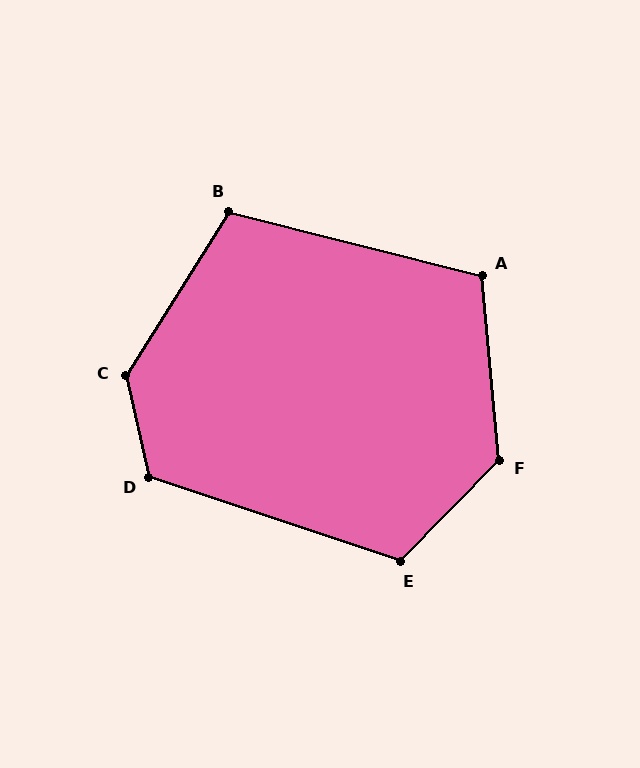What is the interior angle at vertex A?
Approximately 109 degrees (obtuse).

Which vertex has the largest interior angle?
C, at approximately 135 degrees.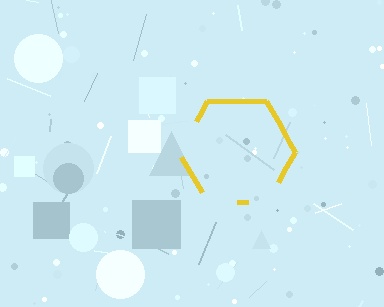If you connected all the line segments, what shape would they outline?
They would outline a hexagon.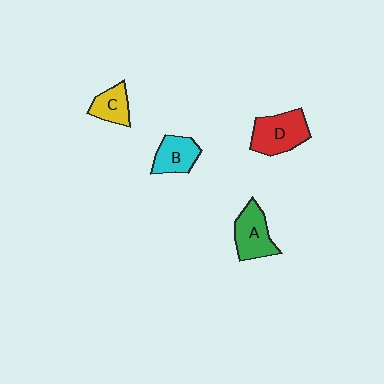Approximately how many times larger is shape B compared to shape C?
Approximately 1.2 times.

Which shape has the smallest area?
Shape C (yellow).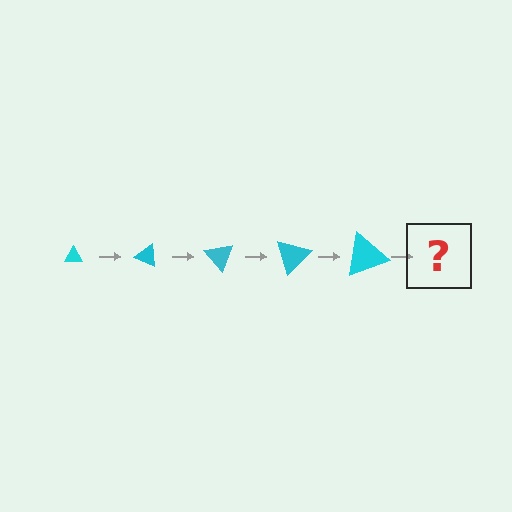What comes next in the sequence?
The next element should be a triangle, larger than the previous one and rotated 125 degrees from the start.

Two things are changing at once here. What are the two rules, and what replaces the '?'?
The two rules are that the triangle grows larger each step and it rotates 25 degrees each step. The '?' should be a triangle, larger than the previous one and rotated 125 degrees from the start.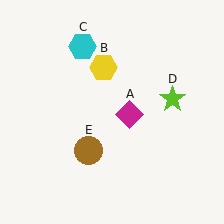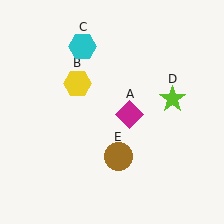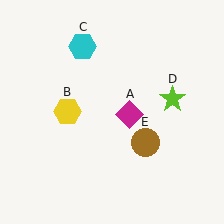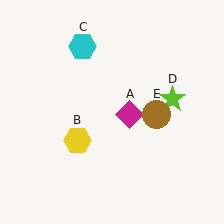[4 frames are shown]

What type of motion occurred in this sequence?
The yellow hexagon (object B), brown circle (object E) rotated counterclockwise around the center of the scene.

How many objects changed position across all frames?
2 objects changed position: yellow hexagon (object B), brown circle (object E).